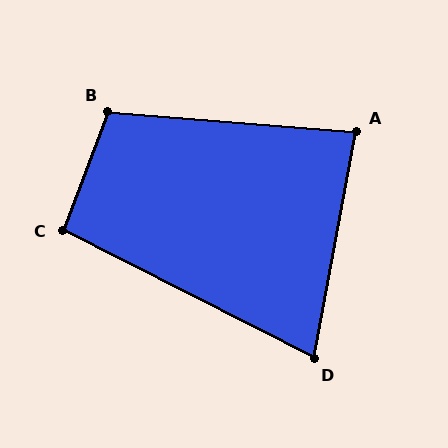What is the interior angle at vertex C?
Approximately 96 degrees (obtuse).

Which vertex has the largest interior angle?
B, at approximately 106 degrees.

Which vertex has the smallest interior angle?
D, at approximately 74 degrees.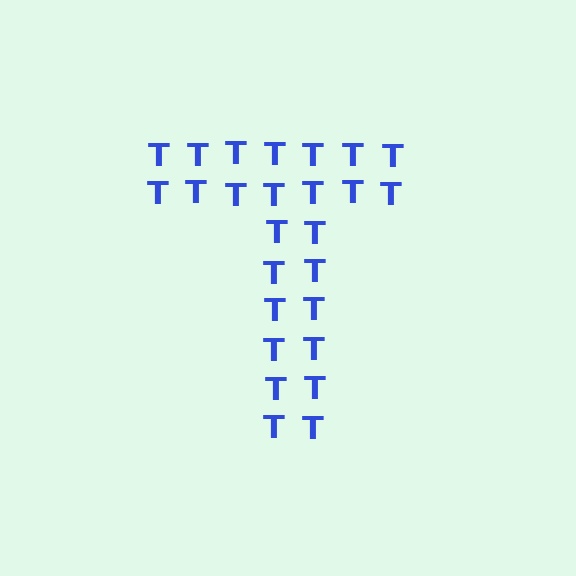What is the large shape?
The large shape is the letter T.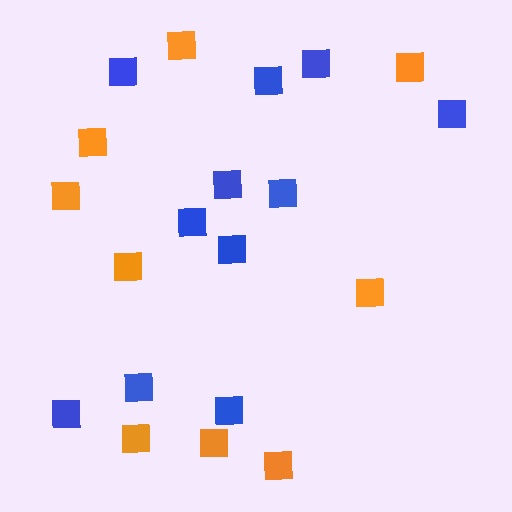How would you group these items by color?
There are 2 groups: one group of orange squares (9) and one group of blue squares (11).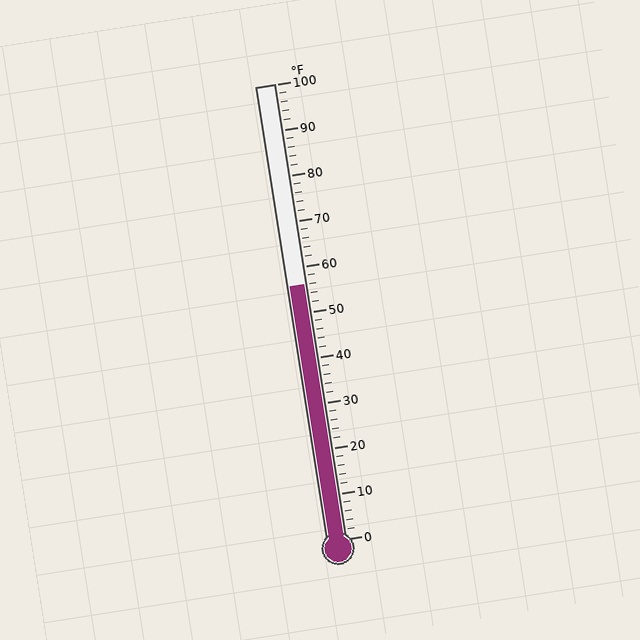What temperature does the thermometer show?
The thermometer shows approximately 56°F.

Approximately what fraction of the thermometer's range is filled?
The thermometer is filled to approximately 55% of its range.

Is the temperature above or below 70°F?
The temperature is below 70°F.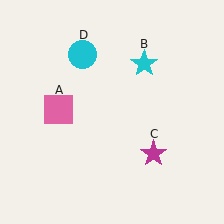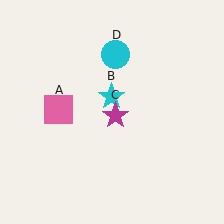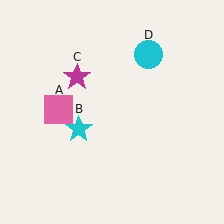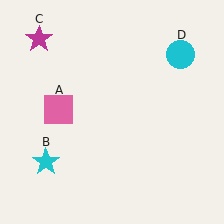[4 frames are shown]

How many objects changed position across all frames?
3 objects changed position: cyan star (object B), magenta star (object C), cyan circle (object D).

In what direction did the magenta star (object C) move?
The magenta star (object C) moved up and to the left.